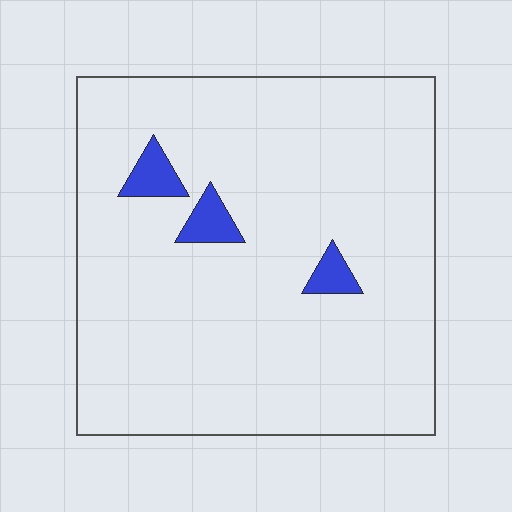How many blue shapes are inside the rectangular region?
3.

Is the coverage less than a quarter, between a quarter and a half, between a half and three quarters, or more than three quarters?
Less than a quarter.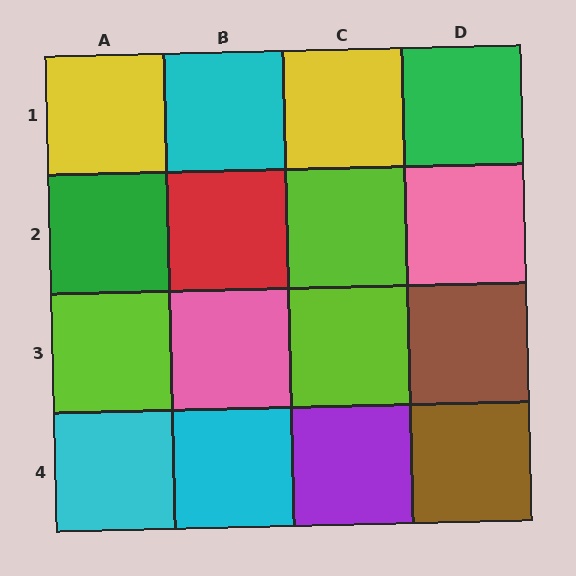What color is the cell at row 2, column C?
Lime.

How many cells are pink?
2 cells are pink.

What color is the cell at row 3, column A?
Lime.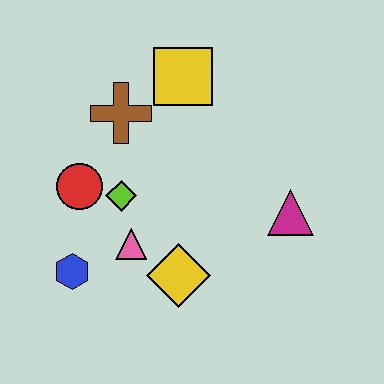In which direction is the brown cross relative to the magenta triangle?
The brown cross is to the left of the magenta triangle.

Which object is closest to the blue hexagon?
The pink triangle is closest to the blue hexagon.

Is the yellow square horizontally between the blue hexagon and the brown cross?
No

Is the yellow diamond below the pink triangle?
Yes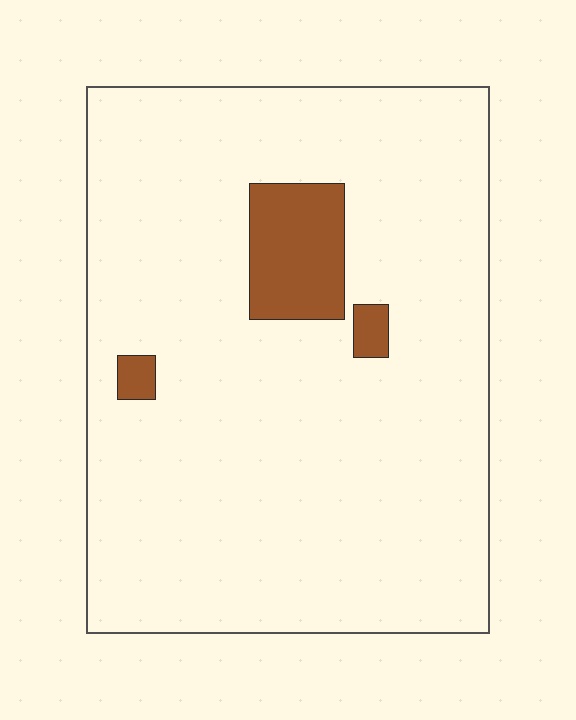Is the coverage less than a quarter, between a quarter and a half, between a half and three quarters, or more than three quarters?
Less than a quarter.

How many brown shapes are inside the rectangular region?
3.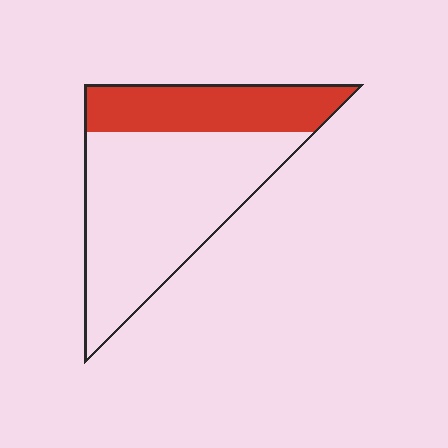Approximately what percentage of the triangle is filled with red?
Approximately 30%.